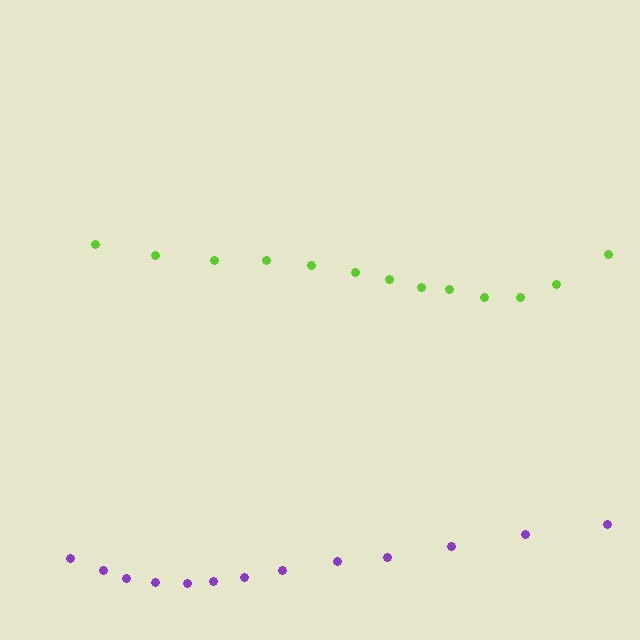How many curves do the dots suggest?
There are 2 distinct paths.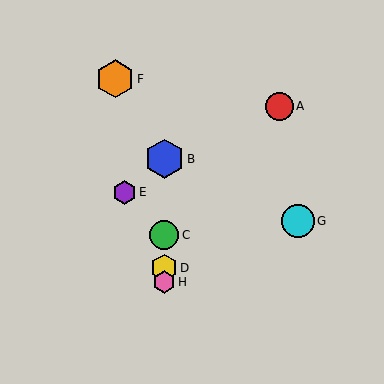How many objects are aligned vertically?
4 objects (B, C, D, H) are aligned vertically.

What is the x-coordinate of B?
Object B is at x≈164.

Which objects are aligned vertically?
Objects B, C, D, H are aligned vertically.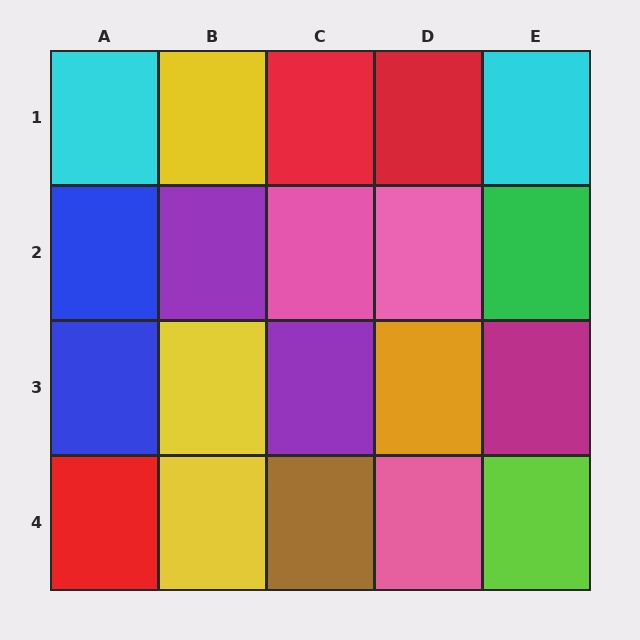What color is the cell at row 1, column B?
Yellow.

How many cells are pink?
3 cells are pink.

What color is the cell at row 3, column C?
Purple.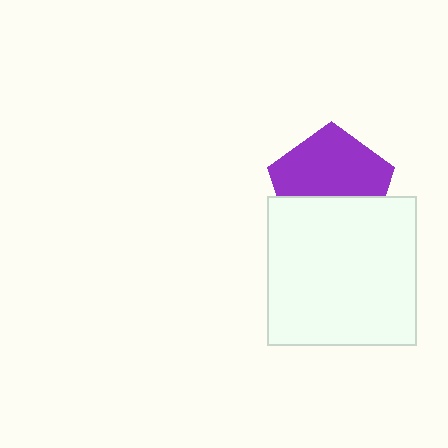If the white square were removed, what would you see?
You would see the complete purple pentagon.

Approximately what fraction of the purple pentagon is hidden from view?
Roughly 42% of the purple pentagon is hidden behind the white square.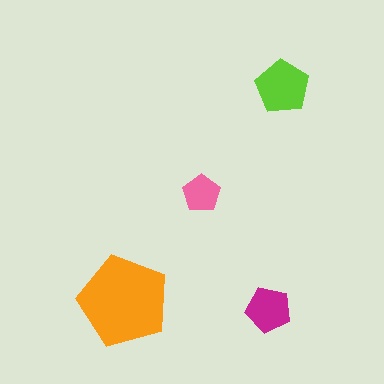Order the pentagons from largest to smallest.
the orange one, the lime one, the magenta one, the pink one.